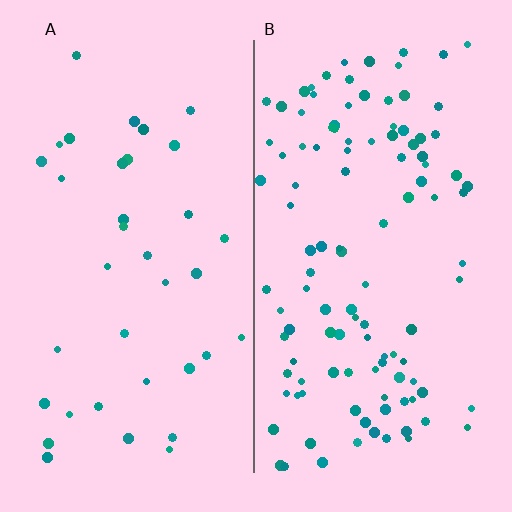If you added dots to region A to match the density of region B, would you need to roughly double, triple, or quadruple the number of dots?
Approximately triple.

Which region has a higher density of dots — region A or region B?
B (the right).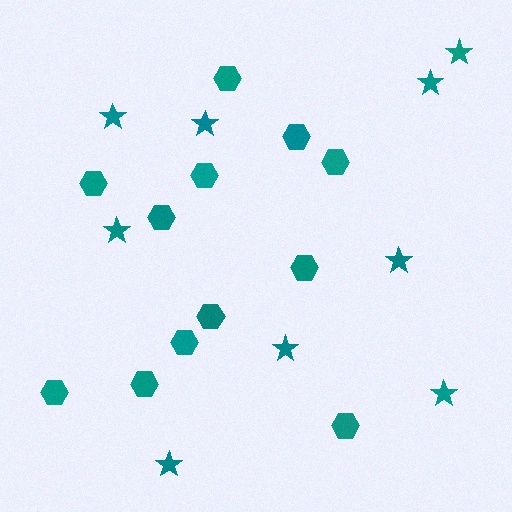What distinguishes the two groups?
There are 2 groups: one group of hexagons (12) and one group of stars (9).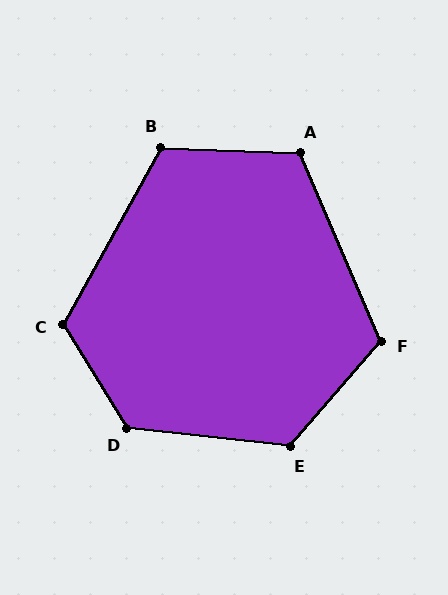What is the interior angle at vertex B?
Approximately 116 degrees (obtuse).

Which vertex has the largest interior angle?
D, at approximately 128 degrees.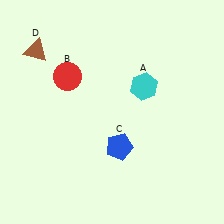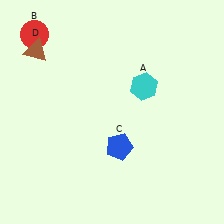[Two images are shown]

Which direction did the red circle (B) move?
The red circle (B) moved up.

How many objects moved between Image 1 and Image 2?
1 object moved between the two images.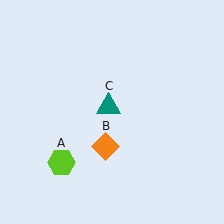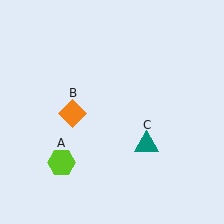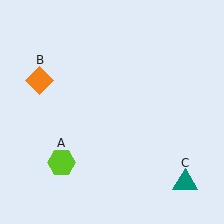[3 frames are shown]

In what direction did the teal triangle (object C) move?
The teal triangle (object C) moved down and to the right.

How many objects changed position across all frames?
2 objects changed position: orange diamond (object B), teal triangle (object C).